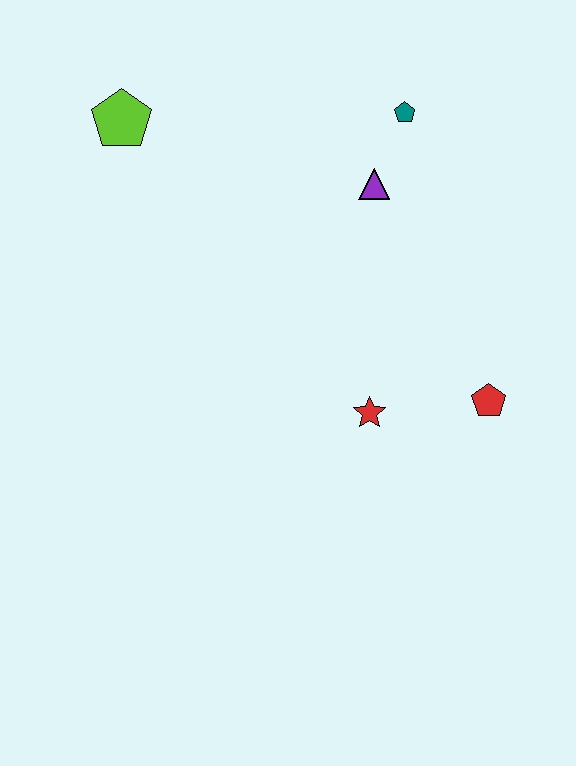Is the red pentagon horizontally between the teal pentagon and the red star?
No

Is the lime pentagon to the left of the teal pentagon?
Yes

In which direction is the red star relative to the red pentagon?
The red star is to the left of the red pentagon.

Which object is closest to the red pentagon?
The red star is closest to the red pentagon.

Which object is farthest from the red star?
The lime pentagon is farthest from the red star.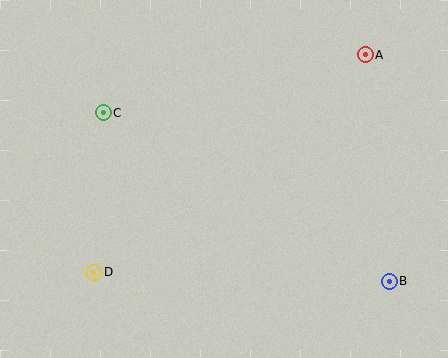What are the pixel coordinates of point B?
Point B is at (389, 281).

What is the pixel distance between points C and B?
The distance between C and B is 332 pixels.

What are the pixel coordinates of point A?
Point A is at (365, 55).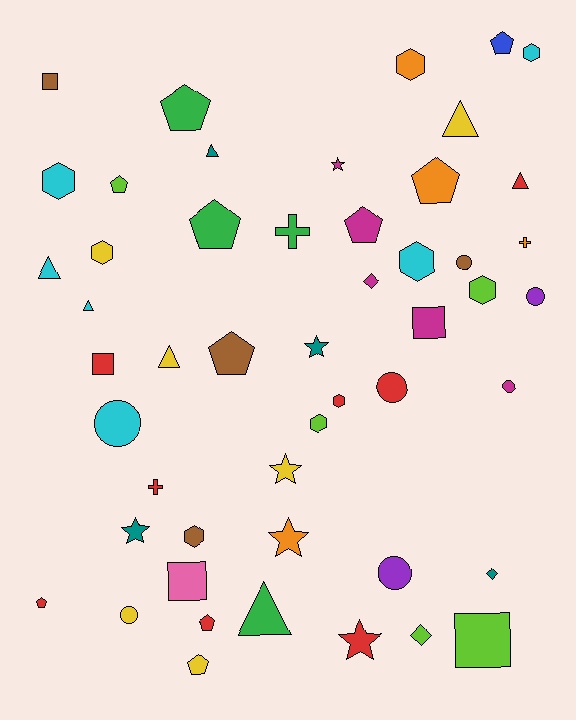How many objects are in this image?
There are 50 objects.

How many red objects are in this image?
There are 8 red objects.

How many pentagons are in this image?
There are 10 pentagons.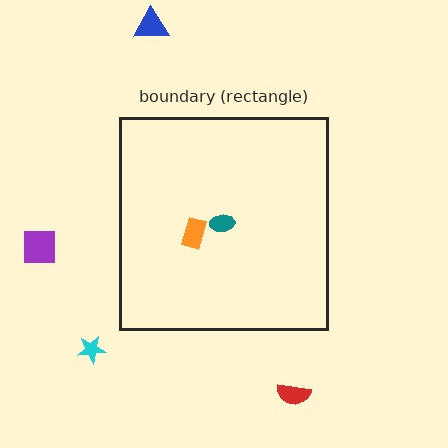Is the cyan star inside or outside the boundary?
Outside.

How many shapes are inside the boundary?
2 inside, 4 outside.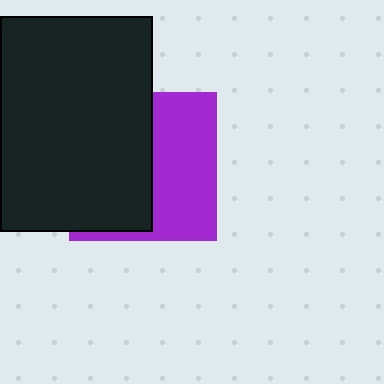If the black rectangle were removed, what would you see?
You would see the complete purple square.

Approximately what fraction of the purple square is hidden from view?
Roughly 53% of the purple square is hidden behind the black rectangle.